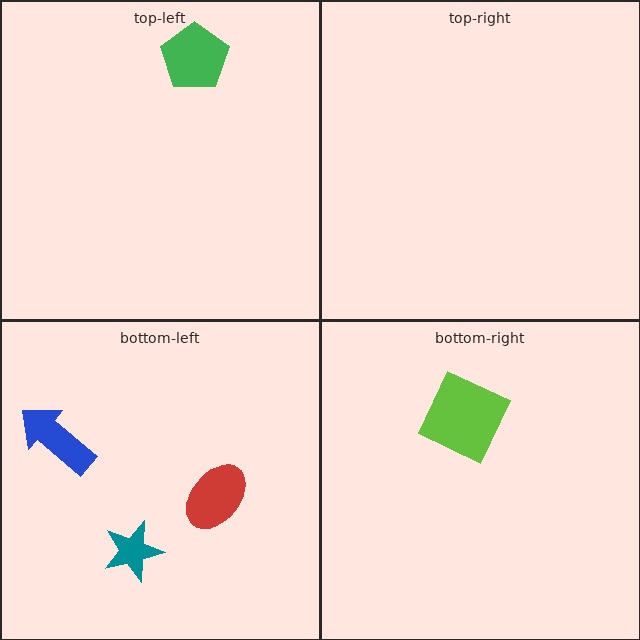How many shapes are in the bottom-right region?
1.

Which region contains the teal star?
The bottom-left region.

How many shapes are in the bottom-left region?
3.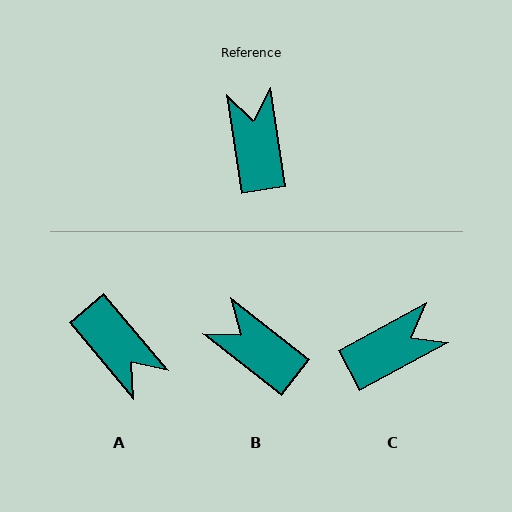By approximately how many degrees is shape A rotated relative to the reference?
Approximately 148 degrees clockwise.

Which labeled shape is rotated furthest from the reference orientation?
A, about 148 degrees away.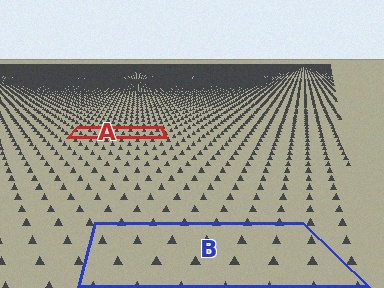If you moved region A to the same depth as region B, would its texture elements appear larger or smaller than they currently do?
They would appear larger. At a closer depth, the same texture elements are projected at a bigger on-screen size.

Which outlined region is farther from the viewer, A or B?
Region A is farther from the viewer — the texture elements inside it appear smaller and more densely packed.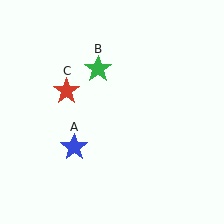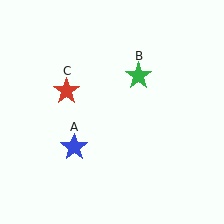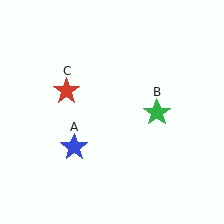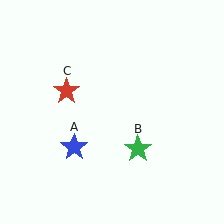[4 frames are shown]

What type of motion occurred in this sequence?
The green star (object B) rotated clockwise around the center of the scene.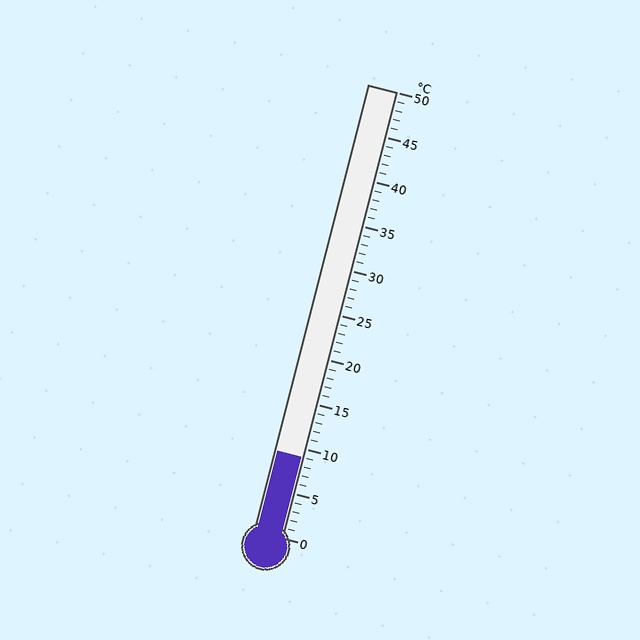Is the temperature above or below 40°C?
The temperature is below 40°C.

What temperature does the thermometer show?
The thermometer shows approximately 9°C.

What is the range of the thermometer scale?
The thermometer scale ranges from 0°C to 50°C.